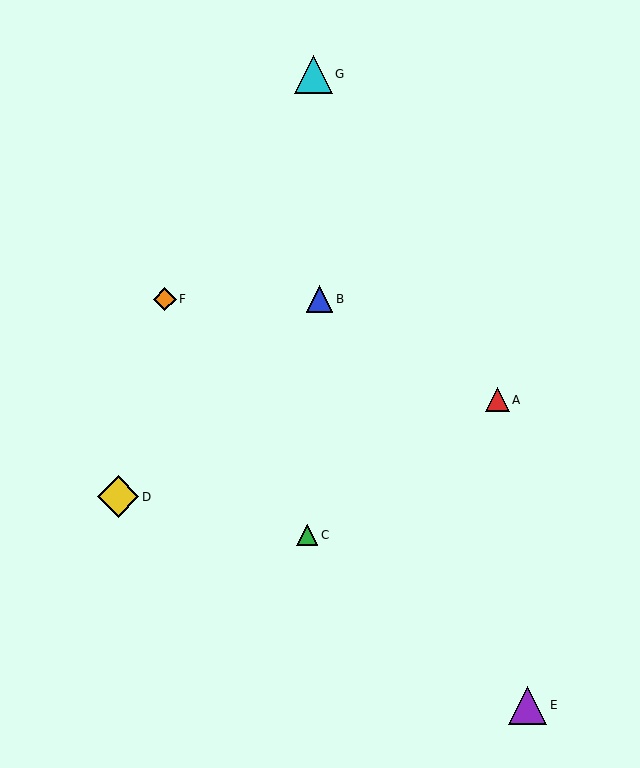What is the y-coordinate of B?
Object B is at y≈299.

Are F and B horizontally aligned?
Yes, both are at y≈299.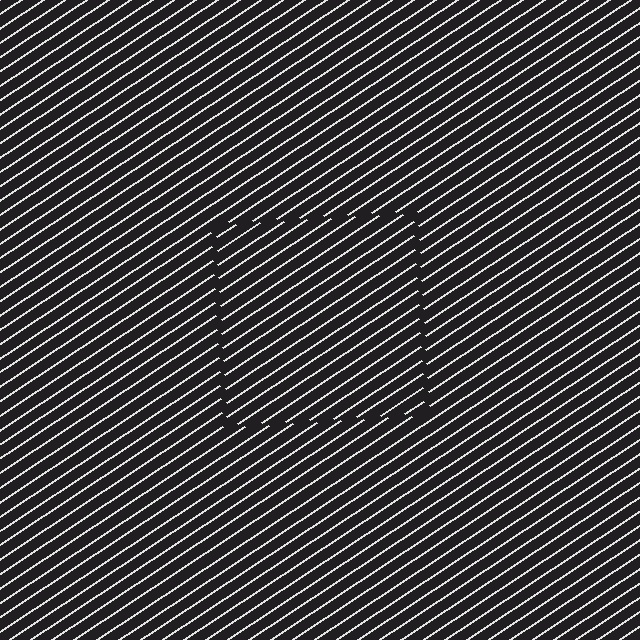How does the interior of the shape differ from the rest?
The interior of the shape contains the same grating, shifted by half a period — the contour is defined by the phase discontinuity where line-ends from the inner and outer gratings abut.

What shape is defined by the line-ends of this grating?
An illusory square. The interior of the shape contains the same grating, shifted by half a period — the contour is defined by the phase discontinuity where line-ends from the inner and outer gratings abut.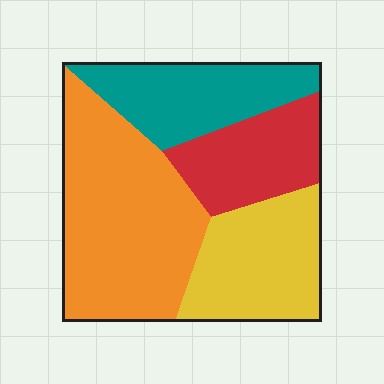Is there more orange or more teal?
Orange.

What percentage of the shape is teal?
Teal covers 21% of the shape.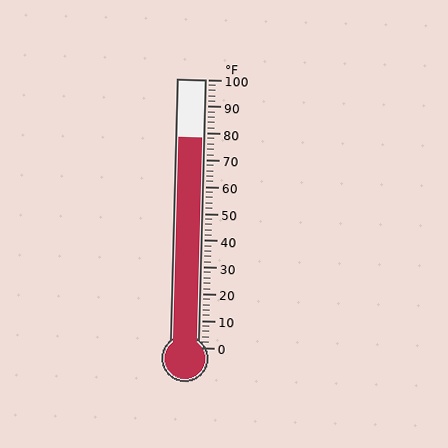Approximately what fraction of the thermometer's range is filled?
The thermometer is filled to approximately 80% of its range.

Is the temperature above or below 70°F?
The temperature is above 70°F.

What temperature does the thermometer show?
The thermometer shows approximately 78°F.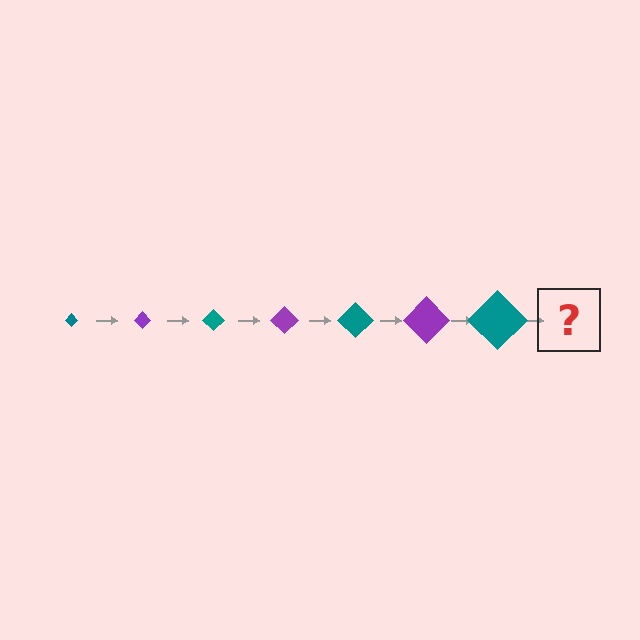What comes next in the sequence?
The next element should be a purple diamond, larger than the previous one.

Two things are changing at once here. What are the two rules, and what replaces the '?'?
The two rules are that the diamond grows larger each step and the color cycles through teal and purple. The '?' should be a purple diamond, larger than the previous one.